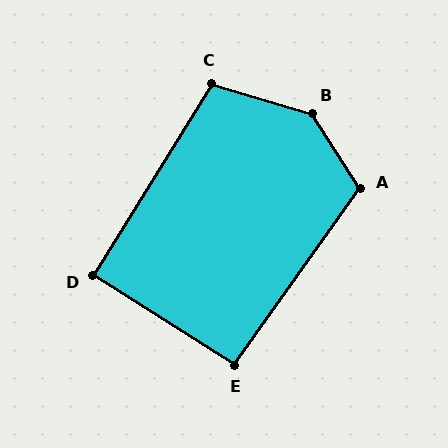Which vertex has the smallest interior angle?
D, at approximately 91 degrees.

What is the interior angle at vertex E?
Approximately 93 degrees (approximately right).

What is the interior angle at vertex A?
Approximately 111 degrees (obtuse).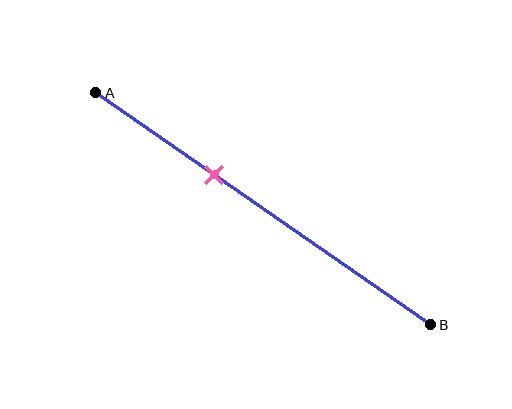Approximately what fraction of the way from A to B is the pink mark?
The pink mark is approximately 35% of the way from A to B.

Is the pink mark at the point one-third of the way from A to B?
Yes, the mark is approximately at the one-third point.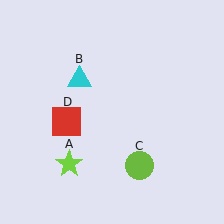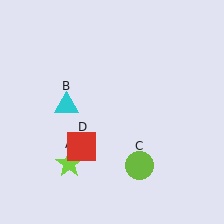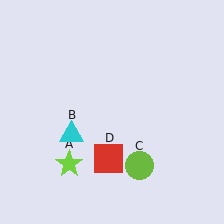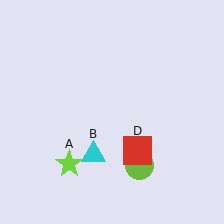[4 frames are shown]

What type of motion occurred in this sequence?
The cyan triangle (object B), red square (object D) rotated counterclockwise around the center of the scene.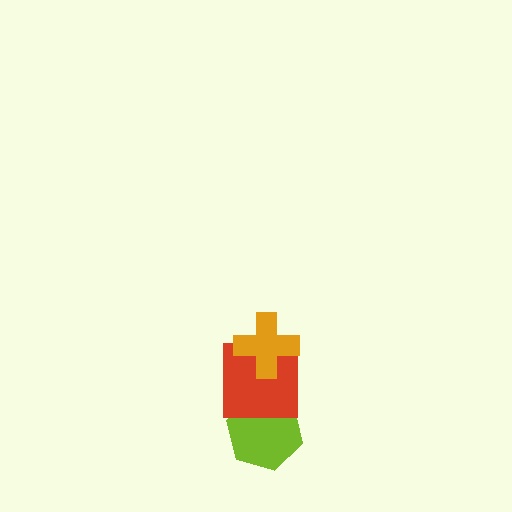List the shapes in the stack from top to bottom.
From top to bottom: the orange cross, the red square, the lime hexagon.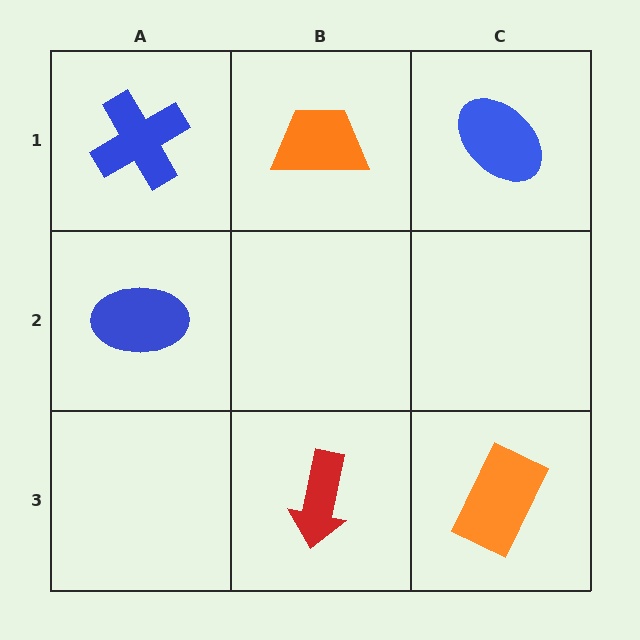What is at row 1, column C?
A blue ellipse.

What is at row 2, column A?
A blue ellipse.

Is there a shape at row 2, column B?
No, that cell is empty.